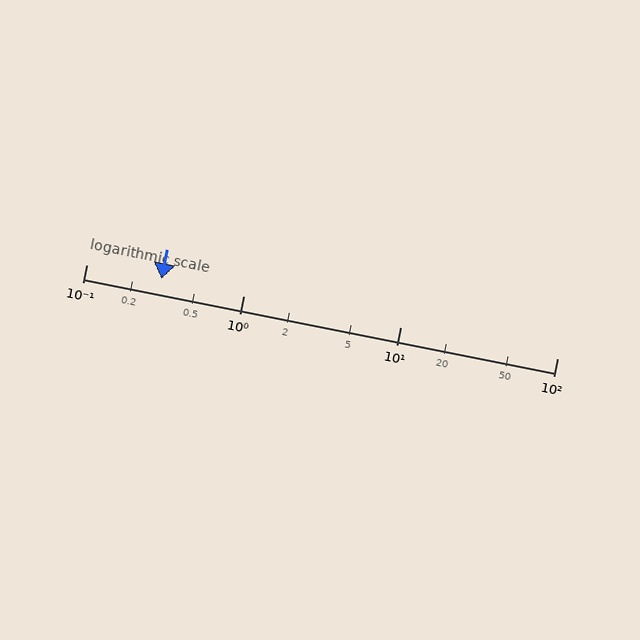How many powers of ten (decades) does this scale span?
The scale spans 3 decades, from 0.1 to 100.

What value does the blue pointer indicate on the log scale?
The pointer indicates approximately 0.3.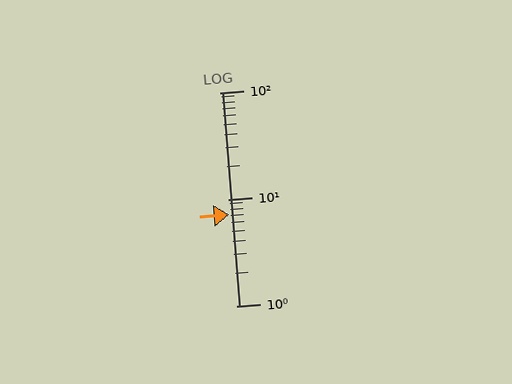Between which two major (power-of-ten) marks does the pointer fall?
The pointer is between 1 and 10.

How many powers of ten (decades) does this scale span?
The scale spans 2 decades, from 1 to 100.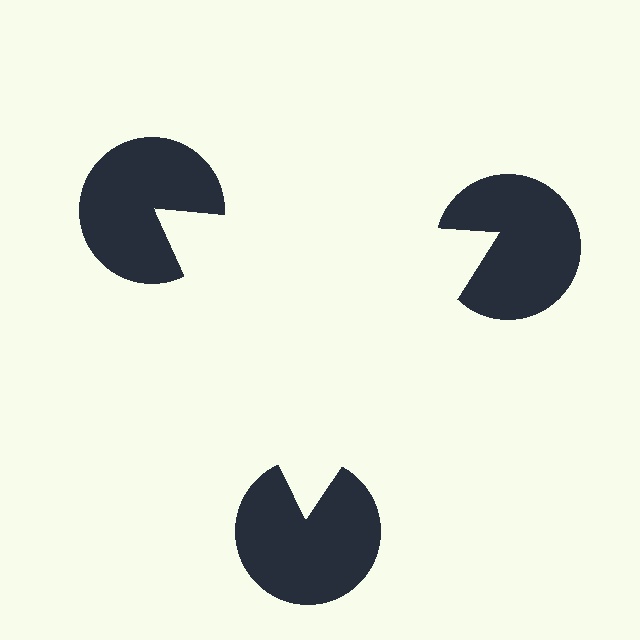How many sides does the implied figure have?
3 sides.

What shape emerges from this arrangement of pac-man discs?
An illusory triangle — its edges are inferred from the aligned wedge cuts in the pac-man discs, not physically drawn.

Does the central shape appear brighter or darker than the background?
It typically appears slightly brighter than the background, even though no actual brightness change is drawn.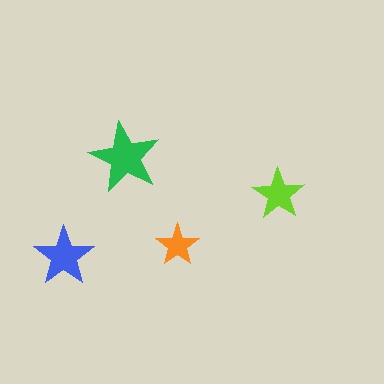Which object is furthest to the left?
The blue star is leftmost.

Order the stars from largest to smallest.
the green one, the blue one, the lime one, the orange one.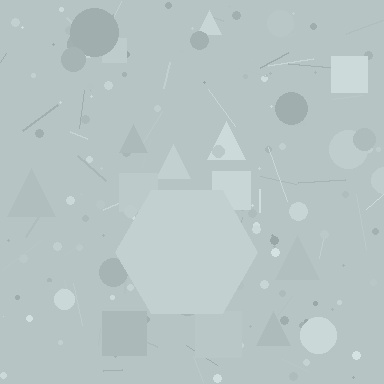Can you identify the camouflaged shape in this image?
The camouflaged shape is a hexagon.